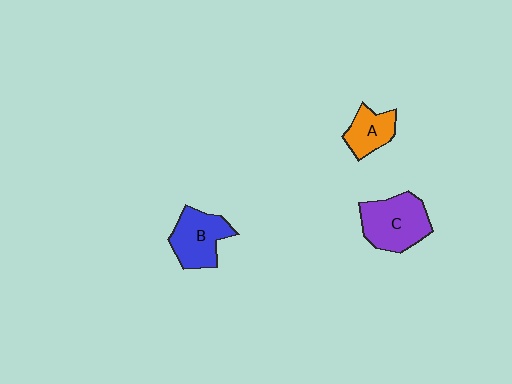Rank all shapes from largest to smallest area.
From largest to smallest: C (purple), B (blue), A (orange).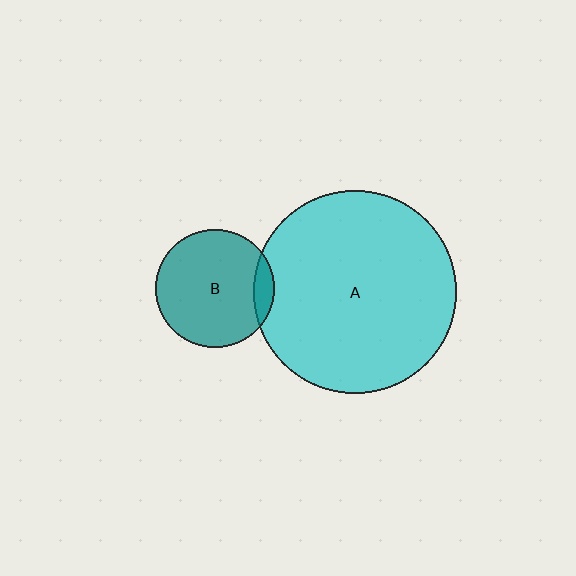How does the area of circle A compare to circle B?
Approximately 2.9 times.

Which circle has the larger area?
Circle A (cyan).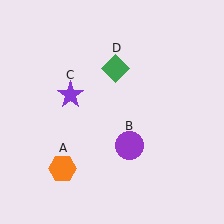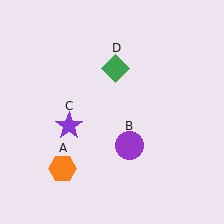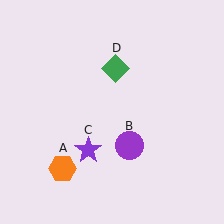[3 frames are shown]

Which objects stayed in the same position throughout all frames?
Orange hexagon (object A) and purple circle (object B) and green diamond (object D) remained stationary.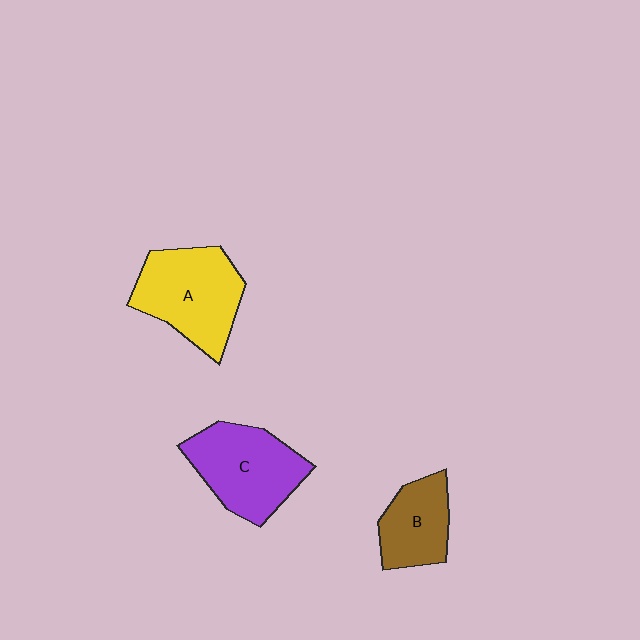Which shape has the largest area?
Shape A (yellow).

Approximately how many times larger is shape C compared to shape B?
Approximately 1.5 times.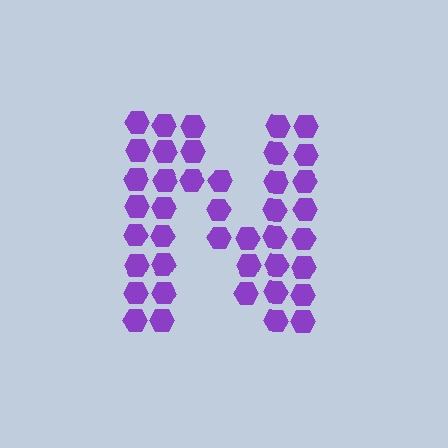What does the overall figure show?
The overall figure shows the letter N.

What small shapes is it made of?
It is made of small hexagons.